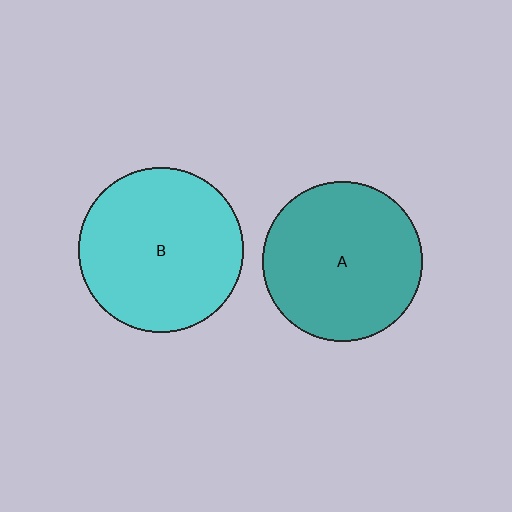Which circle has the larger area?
Circle B (cyan).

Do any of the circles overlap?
No, none of the circles overlap.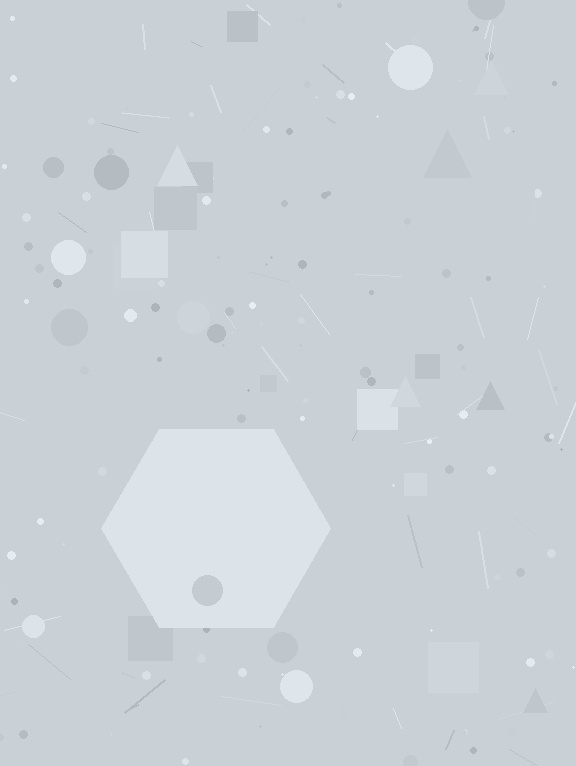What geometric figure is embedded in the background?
A hexagon is embedded in the background.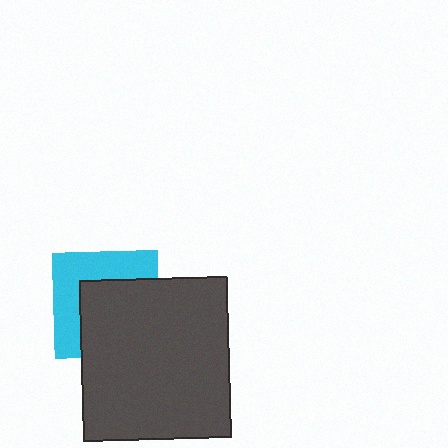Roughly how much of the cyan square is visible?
A small part of it is visible (roughly 44%).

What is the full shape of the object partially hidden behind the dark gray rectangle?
The partially hidden object is a cyan square.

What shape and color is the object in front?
The object in front is a dark gray rectangle.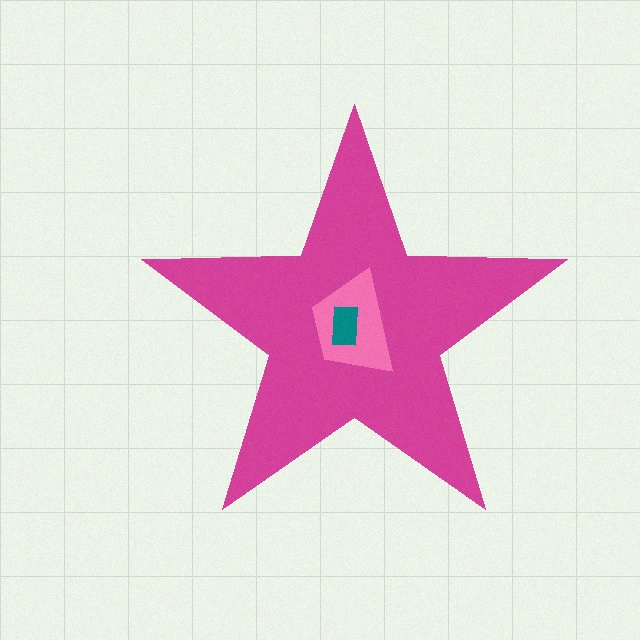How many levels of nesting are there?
3.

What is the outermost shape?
The magenta star.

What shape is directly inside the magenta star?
The pink trapezoid.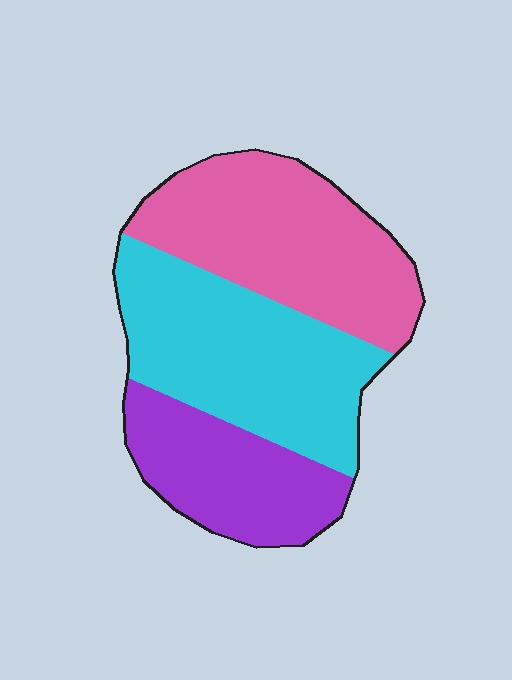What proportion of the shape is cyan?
Cyan covers about 40% of the shape.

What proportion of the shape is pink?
Pink takes up between a third and a half of the shape.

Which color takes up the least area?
Purple, at roughly 25%.